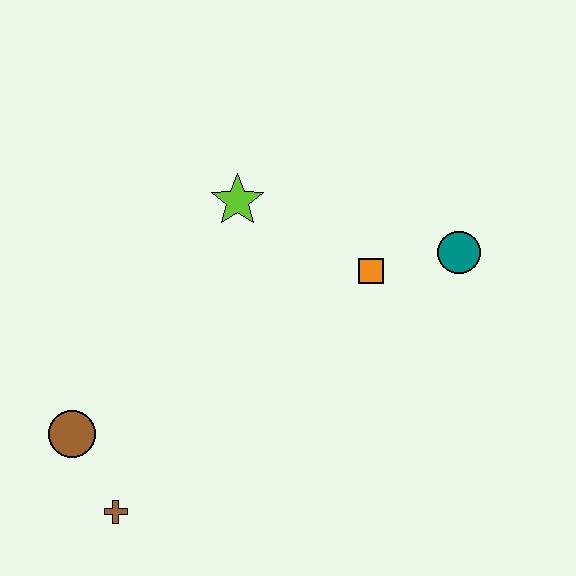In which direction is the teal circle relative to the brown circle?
The teal circle is to the right of the brown circle.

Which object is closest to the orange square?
The teal circle is closest to the orange square.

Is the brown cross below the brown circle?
Yes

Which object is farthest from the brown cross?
The teal circle is farthest from the brown cross.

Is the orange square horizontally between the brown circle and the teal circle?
Yes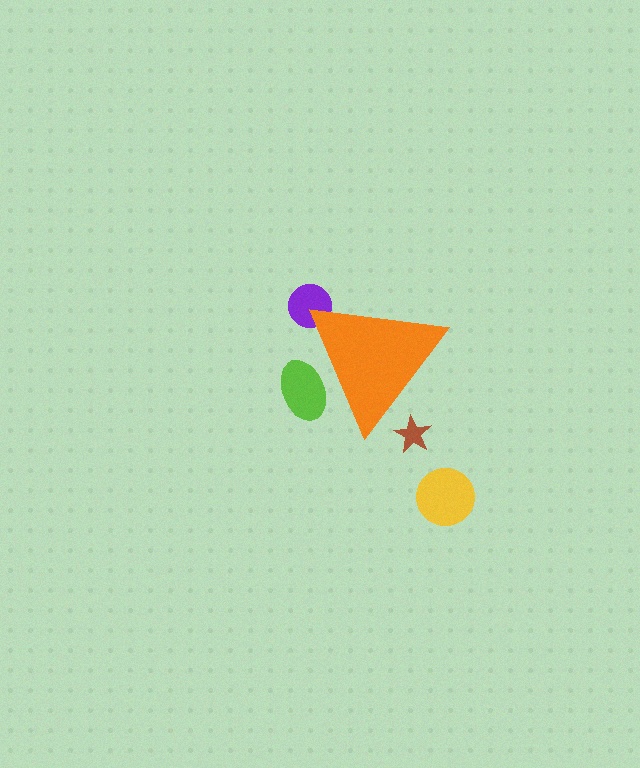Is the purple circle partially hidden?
Yes, the purple circle is partially hidden behind the orange triangle.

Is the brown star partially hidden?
Yes, the brown star is partially hidden behind the orange triangle.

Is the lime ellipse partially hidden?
Yes, the lime ellipse is partially hidden behind the orange triangle.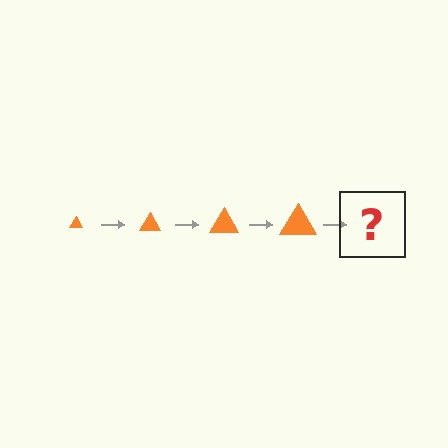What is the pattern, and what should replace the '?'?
The pattern is that the triangle gets progressively larger each step. The '?' should be an orange triangle, larger than the previous one.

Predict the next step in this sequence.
The next step is an orange triangle, larger than the previous one.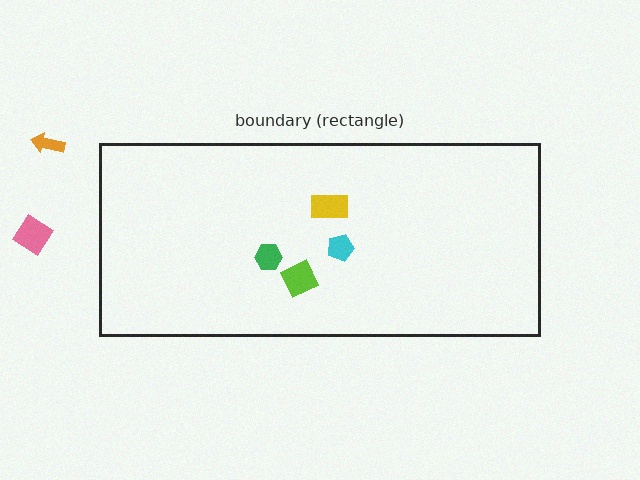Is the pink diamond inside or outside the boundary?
Outside.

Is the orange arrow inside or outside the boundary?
Outside.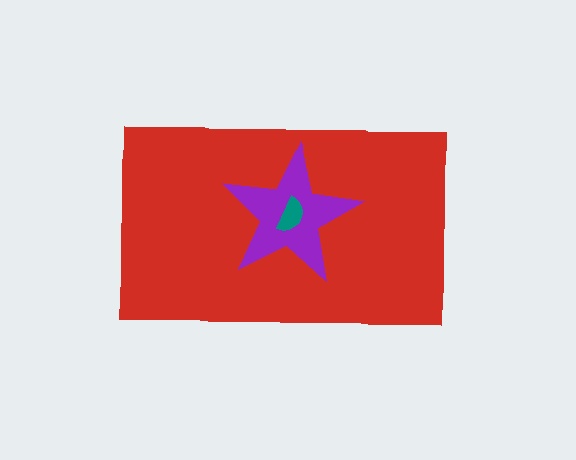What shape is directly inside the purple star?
The teal semicircle.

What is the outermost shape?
The red rectangle.